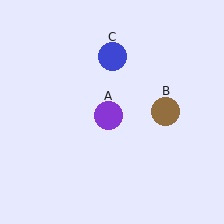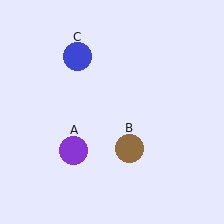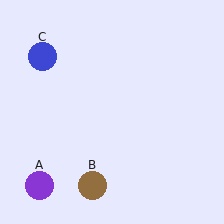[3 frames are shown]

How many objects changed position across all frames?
3 objects changed position: purple circle (object A), brown circle (object B), blue circle (object C).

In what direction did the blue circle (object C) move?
The blue circle (object C) moved left.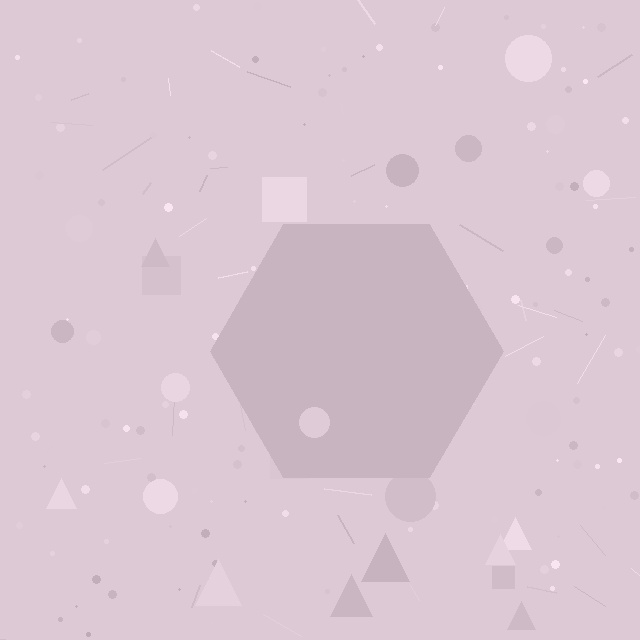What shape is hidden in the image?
A hexagon is hidden in the image.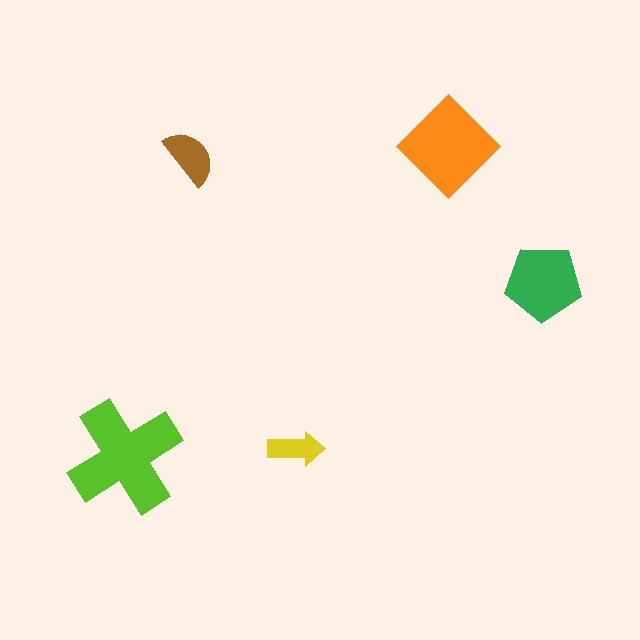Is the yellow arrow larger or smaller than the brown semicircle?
Smaller.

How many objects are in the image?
There are 5 objects in the image.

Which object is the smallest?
The yellow arrow.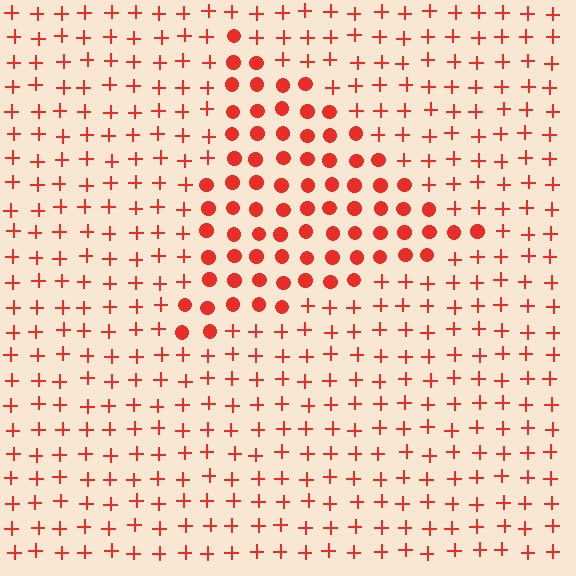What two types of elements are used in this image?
The image uses circles inside the triangle region and plus signs outside it.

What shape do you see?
I see a triangle.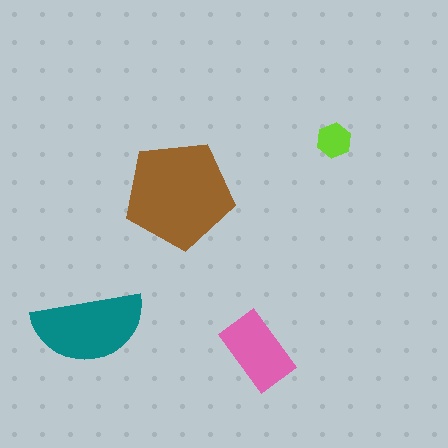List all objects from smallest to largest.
The lime hexagon, the pink rectangle, the teal semicircle, the brown pentagon.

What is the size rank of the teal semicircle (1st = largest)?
2nd.